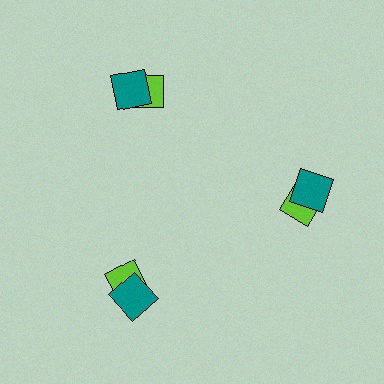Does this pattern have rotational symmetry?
Yes, this pattern has 3-fold rotational symmetry. It looks the same after rotating 120 degrees around the center.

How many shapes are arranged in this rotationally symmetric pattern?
There are 6 shapes, arranged in 3 groups of 2.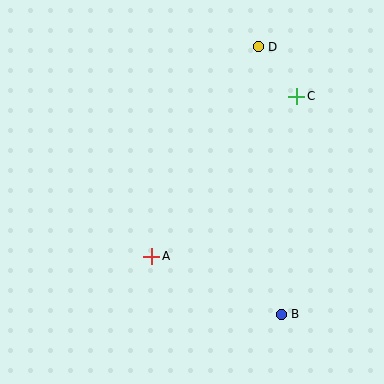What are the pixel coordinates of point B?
Point B is at (281, 314).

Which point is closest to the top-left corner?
Point D is closest to the top-left corner.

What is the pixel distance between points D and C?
The distance between D and C is 63 pixels.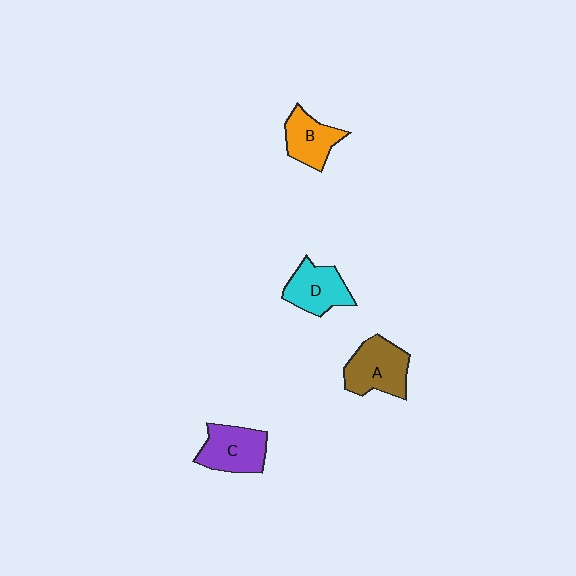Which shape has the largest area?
Shape A (brown).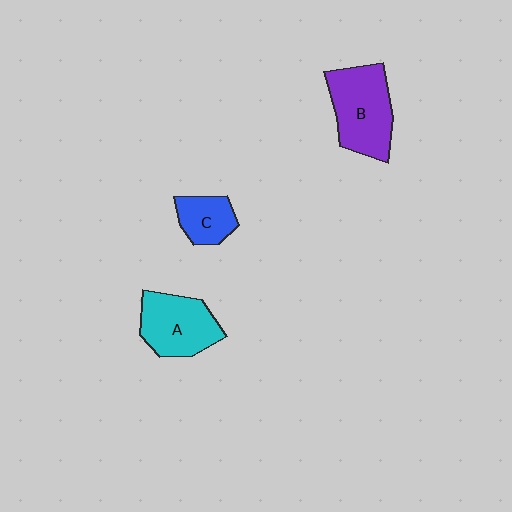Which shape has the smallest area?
Shape C (blue).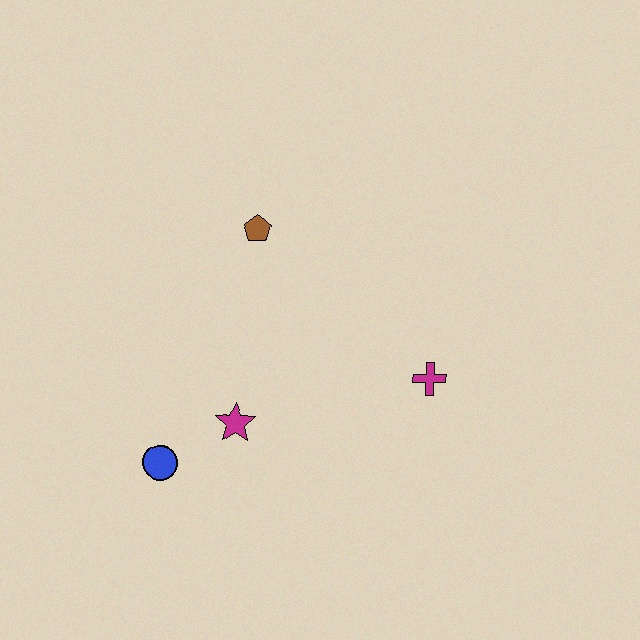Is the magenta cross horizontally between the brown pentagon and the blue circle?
No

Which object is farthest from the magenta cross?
The blue circle is farthest from the magenta cross.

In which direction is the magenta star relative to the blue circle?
The magenta star is to the right of the blue circle.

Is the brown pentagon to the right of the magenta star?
Yes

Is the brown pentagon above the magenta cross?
Yes